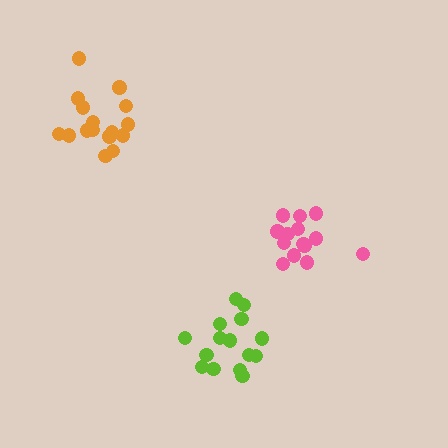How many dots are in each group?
Group 1: 15 dots, Group 2: 16 dots, Group 3: 14 dots (45 total).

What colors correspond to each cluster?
The clusters are colored: lime, orange, pink.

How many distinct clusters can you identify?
There are 3 distinct clusters.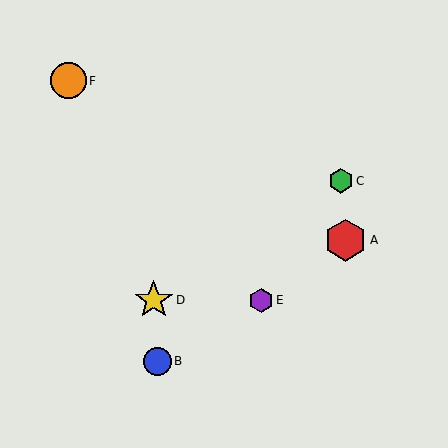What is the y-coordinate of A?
Object A is at y≈240.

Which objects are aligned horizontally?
Objects D, E are aligned horizontally.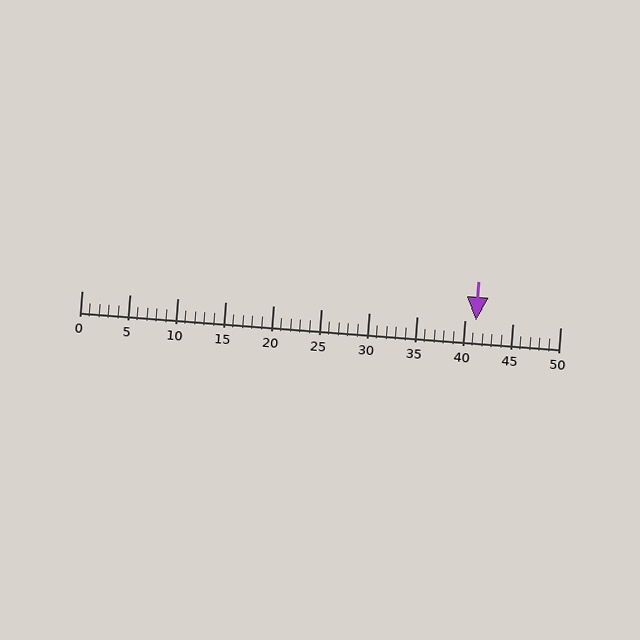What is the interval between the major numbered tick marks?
The major tick marks are spaced 5 units apart.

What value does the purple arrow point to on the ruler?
The purple arrow points to approximately 41.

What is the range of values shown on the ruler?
The ruler shows values from 0 to 50.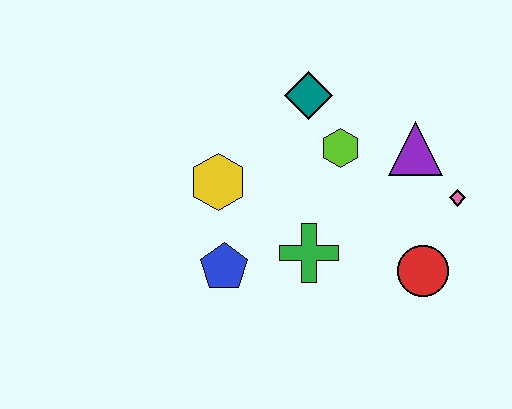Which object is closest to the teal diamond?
The lime hexagon is closest to the teal diamond.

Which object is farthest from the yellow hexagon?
The pink diamond is farthest from the yellow hexagon.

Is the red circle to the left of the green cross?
No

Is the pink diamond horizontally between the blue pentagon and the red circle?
No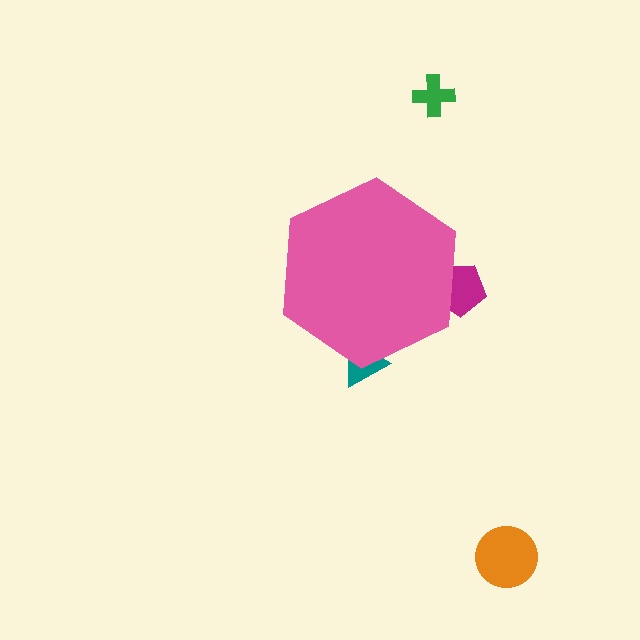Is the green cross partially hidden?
No, the green cross is fully visible.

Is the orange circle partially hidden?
No, the orange circle is fully visible.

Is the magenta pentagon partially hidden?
Yes, the magenta pentagon is partially hidden behind the pink hexagon.